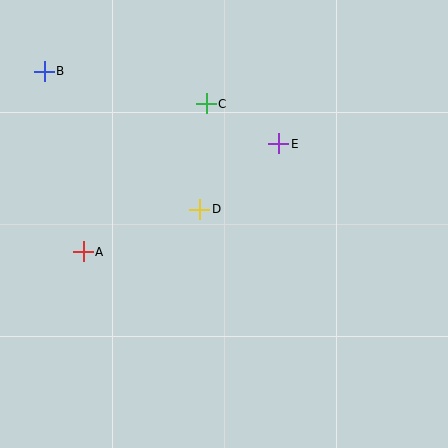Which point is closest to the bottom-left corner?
Point A is closest to the bottom-left corner.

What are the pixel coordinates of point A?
Point A is at (83, 252).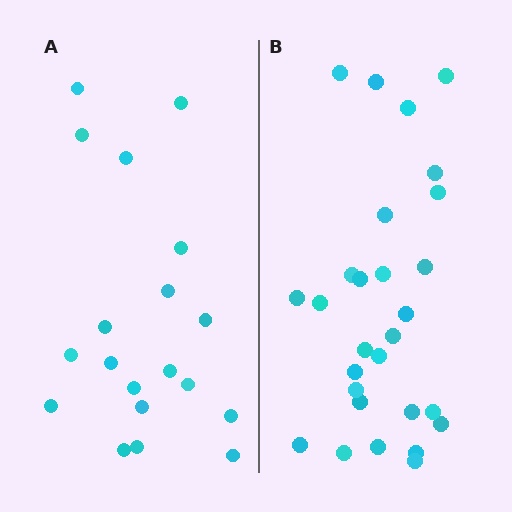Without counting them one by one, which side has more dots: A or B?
Region B (the right region) has more dots.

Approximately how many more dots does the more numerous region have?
Region B has roughly 8 or so more dots than region A.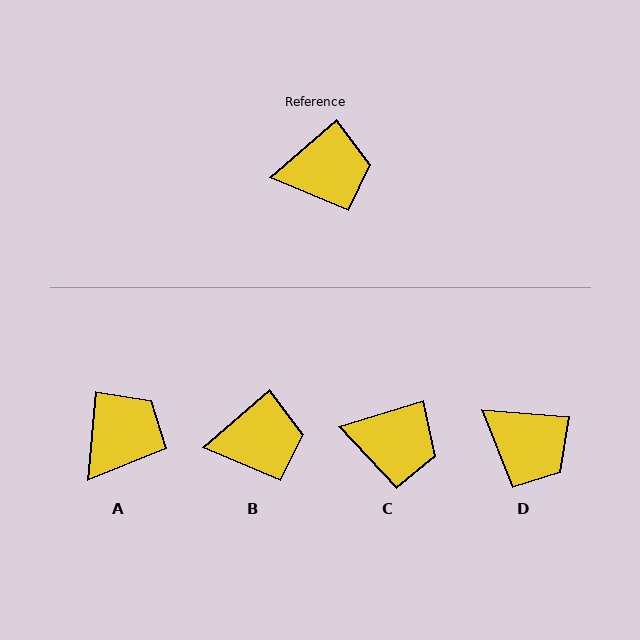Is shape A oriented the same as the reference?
No, it is off by about 44 degrees.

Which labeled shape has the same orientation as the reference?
B.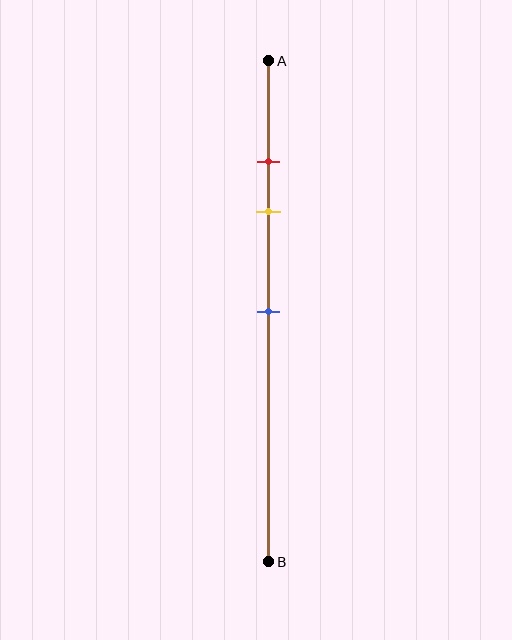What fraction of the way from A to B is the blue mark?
The blue mark is approximately 50% (0.5) of the way from A to B.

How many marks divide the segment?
There are 3 marks dividing the segment.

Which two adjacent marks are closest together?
The red and yellow marks are the closest adjacent pair.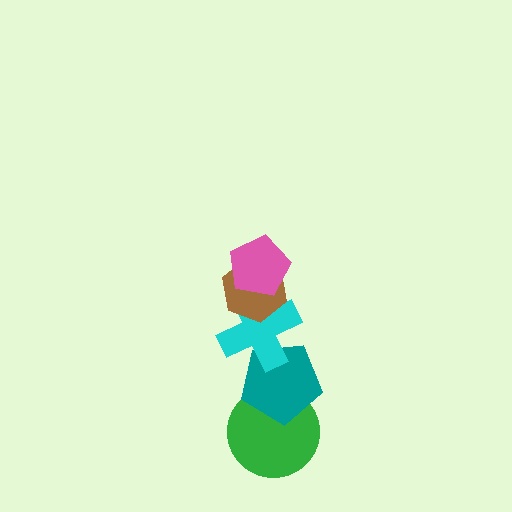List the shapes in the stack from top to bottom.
From top to bottom: the pink pentagon, the brown hexagon, the cyan cross, the teal pentagon, the green circle.